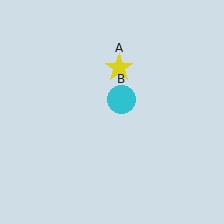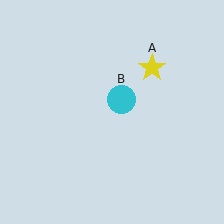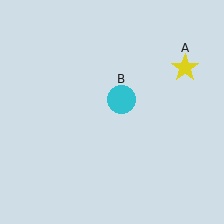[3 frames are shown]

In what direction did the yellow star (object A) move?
The yellow star (object A) moved right.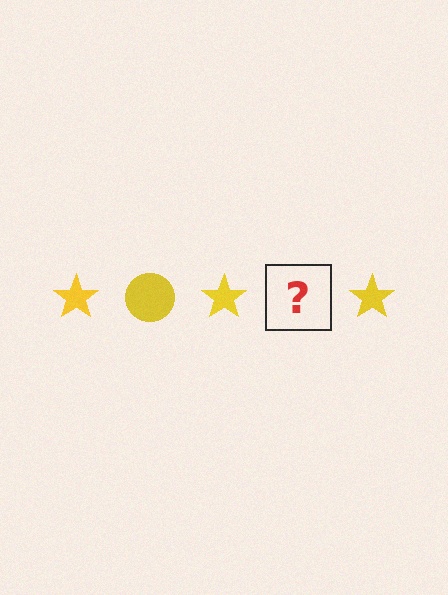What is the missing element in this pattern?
The missing element is a yellow circle.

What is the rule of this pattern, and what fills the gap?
The rule is that the pattern cycles through star, circle shapes in yellow. The gap should be filled with a yellow circle.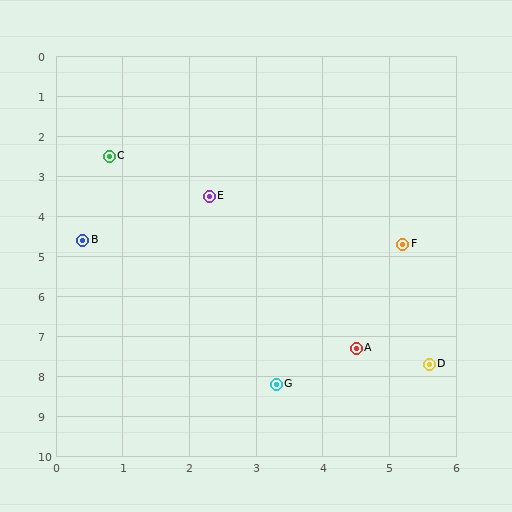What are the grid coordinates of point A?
Point A is at approximately (4.5, 7.3).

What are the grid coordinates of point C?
Point C is at approximately (0.8, 2.5).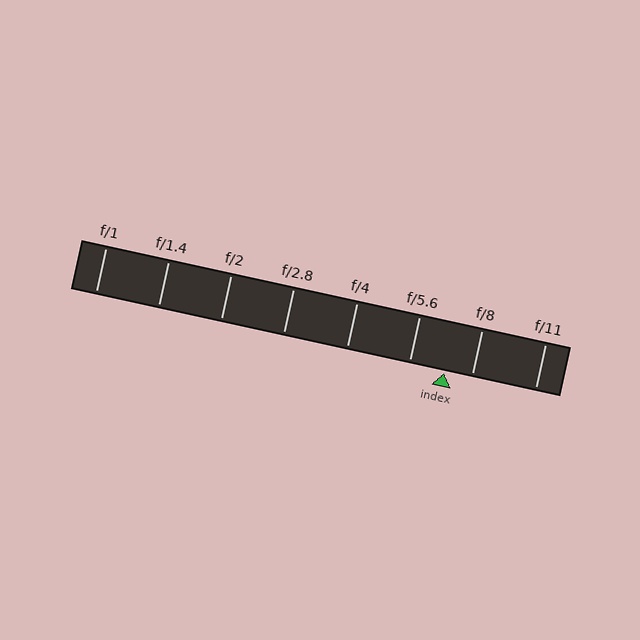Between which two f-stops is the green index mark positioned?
The index mark is between f/5.6 and f/8.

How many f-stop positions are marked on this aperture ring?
There are 8 f-stop positions marked.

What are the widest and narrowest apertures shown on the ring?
The widest aperture shown is f/1 and the narrowest is f/11.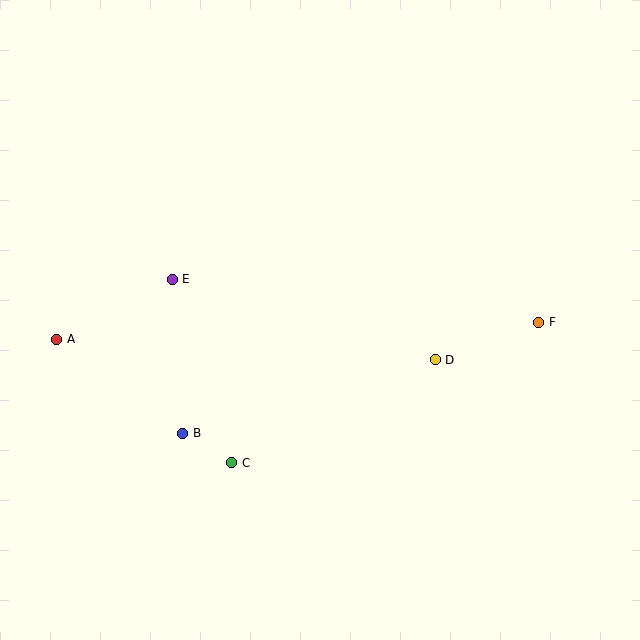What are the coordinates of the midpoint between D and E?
The midpoint between D and E is at (304, 320).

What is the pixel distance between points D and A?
The distance between D and A is 379 pixels.